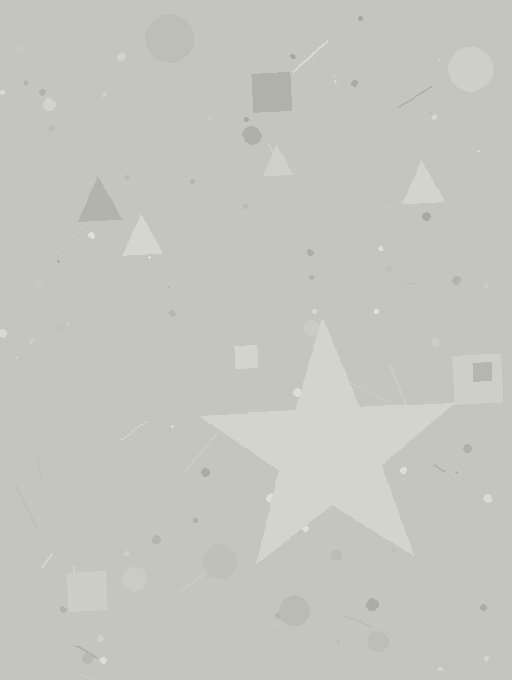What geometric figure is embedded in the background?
A star is embedded in the background.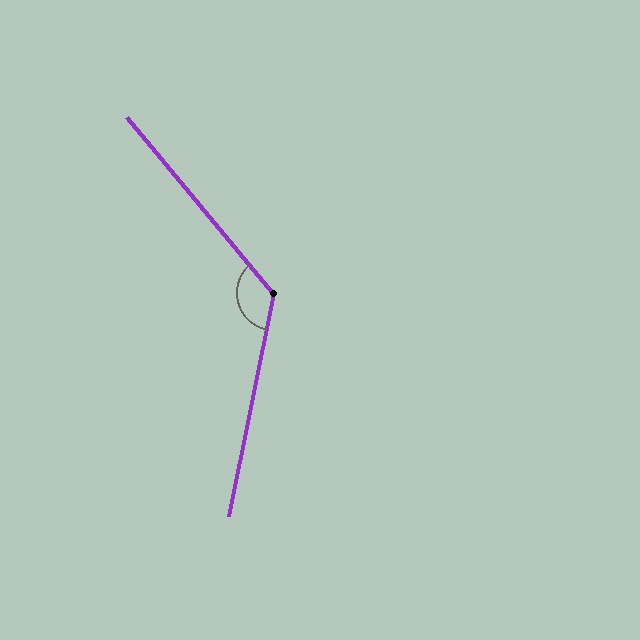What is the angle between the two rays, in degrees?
Approximately 129 degrees.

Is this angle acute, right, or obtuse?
It is obtuse.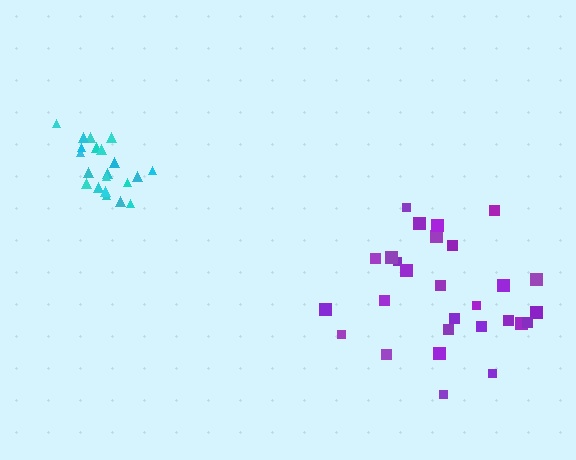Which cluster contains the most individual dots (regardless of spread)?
Purple (28).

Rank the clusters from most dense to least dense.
cyan, purple.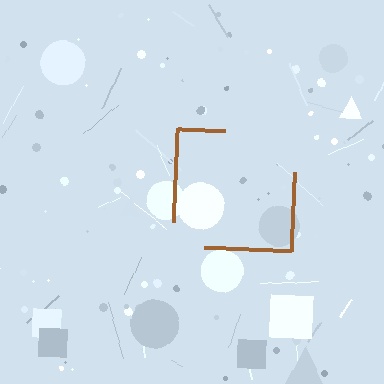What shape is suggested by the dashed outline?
The dashed outline suggests a square.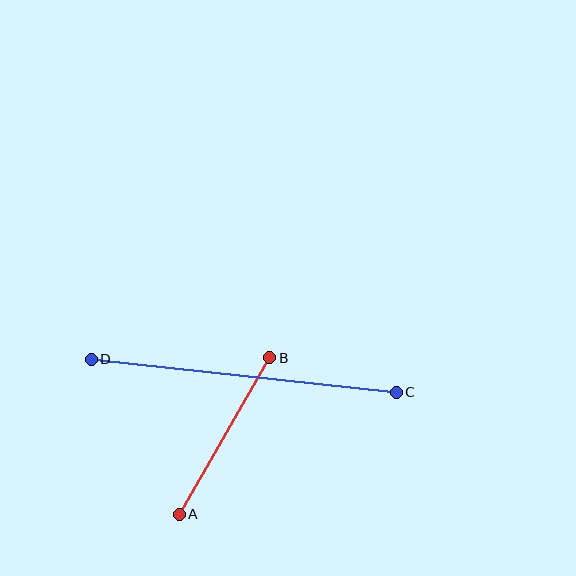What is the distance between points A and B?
The distance is approximately 180 pixels.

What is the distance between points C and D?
The distance is approximately 307 pixels.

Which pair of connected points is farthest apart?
Points C and D are farthest apart.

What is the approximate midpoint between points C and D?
The midpoint is at approximately (244, 376) pixels.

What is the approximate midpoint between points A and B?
The midpoint is at approximately (224, 436) pixels.